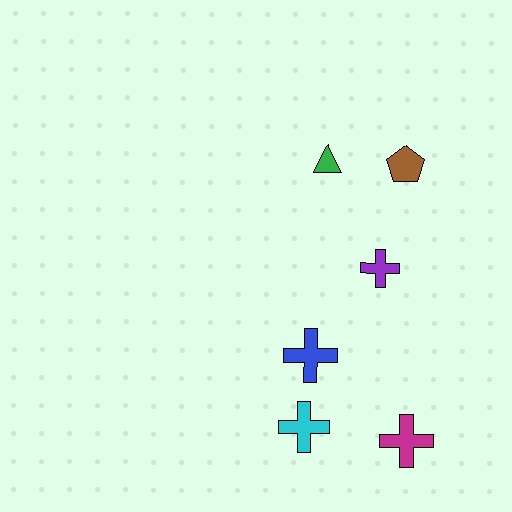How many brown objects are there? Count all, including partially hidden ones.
There is 1 brown object.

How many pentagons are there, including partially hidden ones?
There is 1 pentagon.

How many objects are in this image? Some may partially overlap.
There are 6 objects.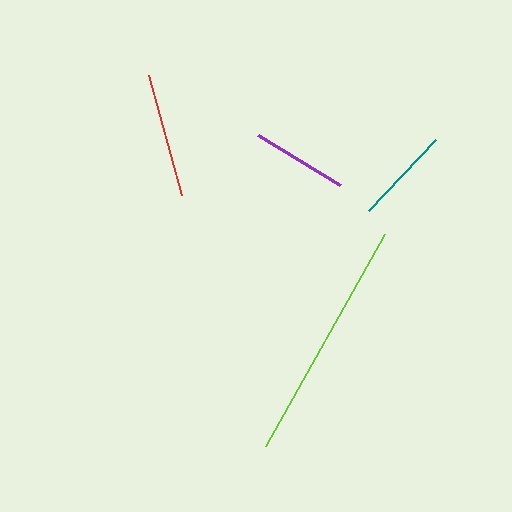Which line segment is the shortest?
The purple line is the shortest at approximately 96 pixels.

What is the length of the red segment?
The red segment is approximately 125 pixels long.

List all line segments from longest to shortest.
From longest to shortest: lime, red, teal, purple.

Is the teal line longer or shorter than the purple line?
The teal line is longer than the purple line.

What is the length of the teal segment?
The teal segment is approximately 97 pixels long.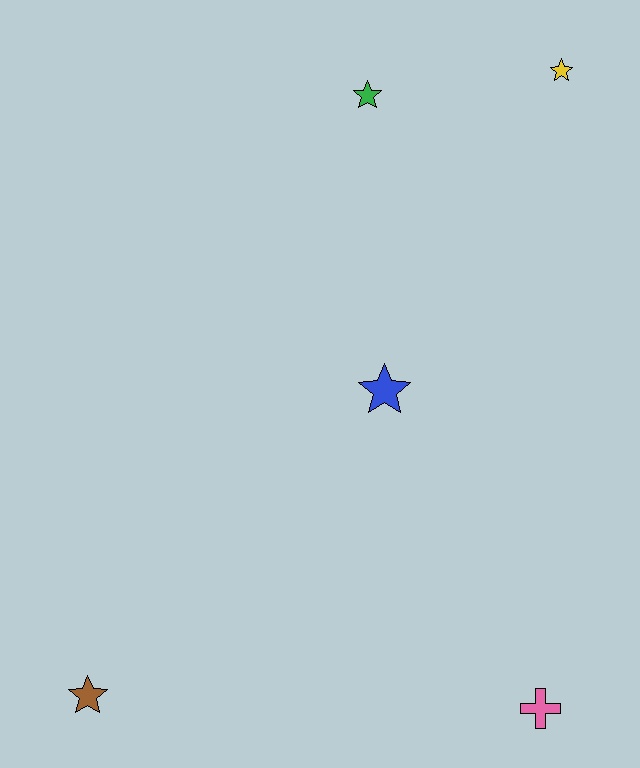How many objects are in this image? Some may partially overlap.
There are 5 objects.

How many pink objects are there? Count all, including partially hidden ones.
There is 1 pink object.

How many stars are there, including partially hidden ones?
There are 4 stars.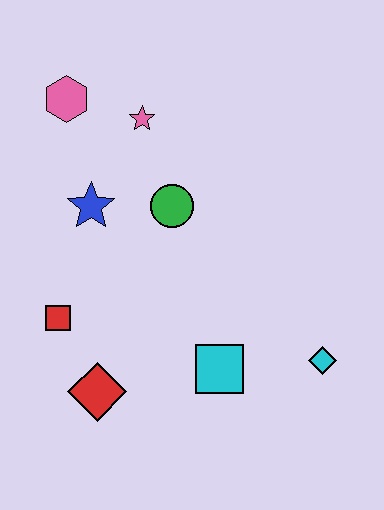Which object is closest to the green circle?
The blue star is closest to the green circle.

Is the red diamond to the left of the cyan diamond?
Yes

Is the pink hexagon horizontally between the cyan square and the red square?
Yes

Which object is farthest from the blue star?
The cyan diamond is farthest from the blue star.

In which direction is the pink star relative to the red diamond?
The pink star is above the red diamond.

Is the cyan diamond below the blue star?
Yes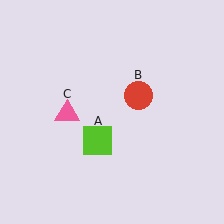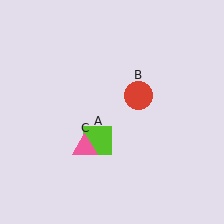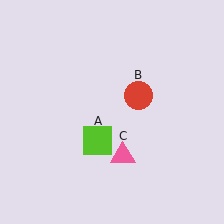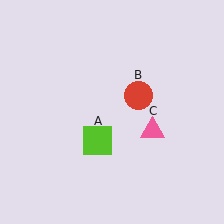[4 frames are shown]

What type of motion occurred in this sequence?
The pink triangle (object C) rotated counterclockwise around the center of the scene.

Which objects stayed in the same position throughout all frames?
Lime square (object A) and red circle (object B) remained stationary.